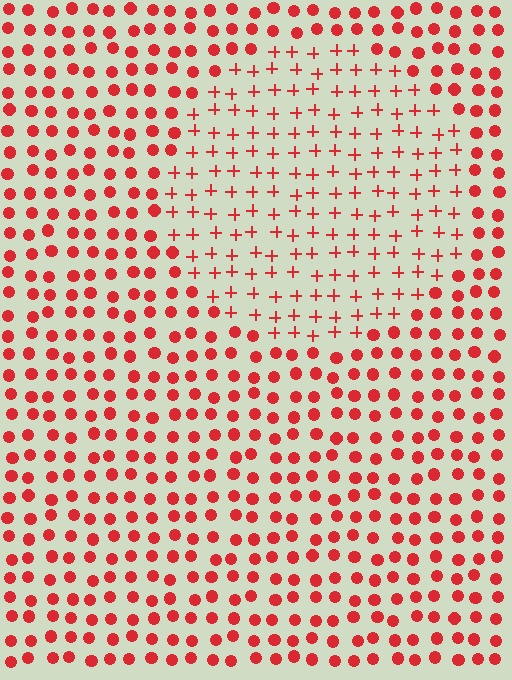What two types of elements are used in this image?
The image uses plus signs inside the circle region and circles outside it.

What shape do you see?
I see a circle.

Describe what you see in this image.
The image is filled with small red elements arranged in a uniform grid. A circle-shaped region contains plus signs, while the surrounding area contains circles. The boundary is defined purely by the change in element shape.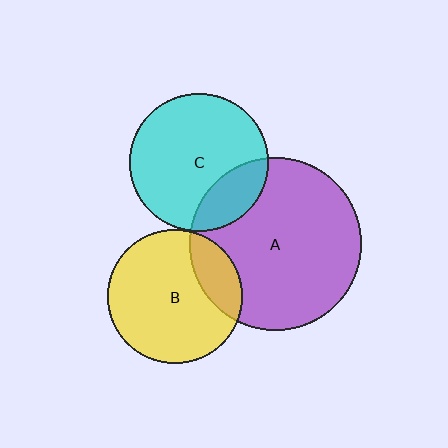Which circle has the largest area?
Circle A (purple).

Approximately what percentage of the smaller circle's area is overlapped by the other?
Approximately 5%.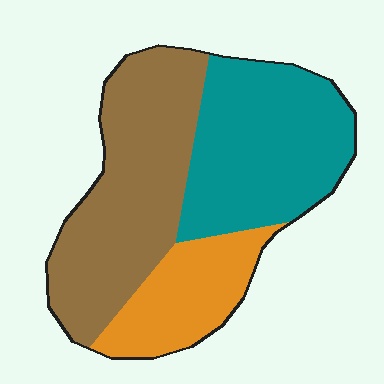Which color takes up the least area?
Orange, at roughly 20%.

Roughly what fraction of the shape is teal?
Teal takes up between a third and a half of the shape.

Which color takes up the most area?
Brown, at roughly 40%.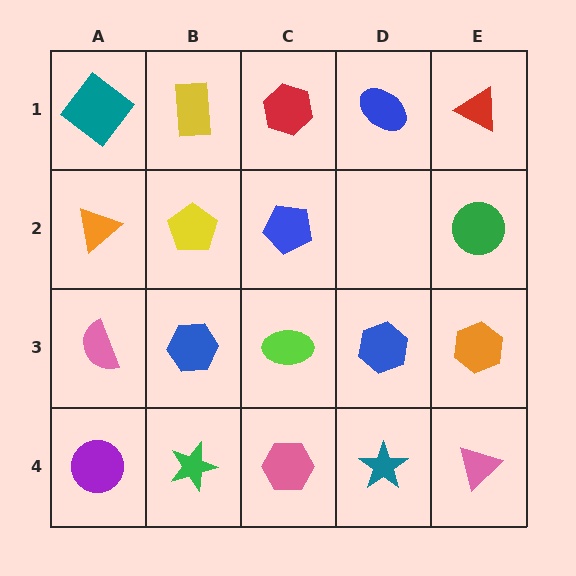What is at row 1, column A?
A teal diamond.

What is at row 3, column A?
A pink semicircle.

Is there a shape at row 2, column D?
No, that cell is empty.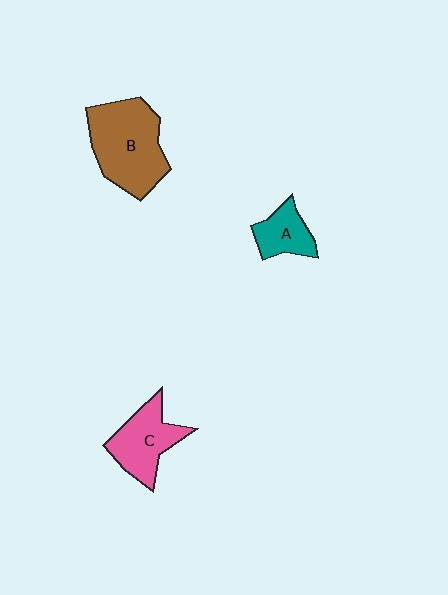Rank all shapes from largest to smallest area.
From largest to smallest: B (brown), C (pink), A (teal).